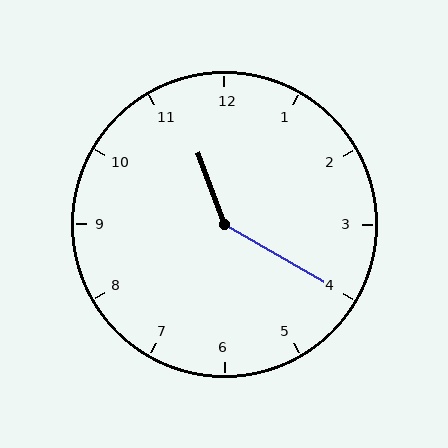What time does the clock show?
11:20.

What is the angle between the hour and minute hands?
Approximately 140 degrees.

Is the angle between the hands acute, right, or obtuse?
It is obtuse.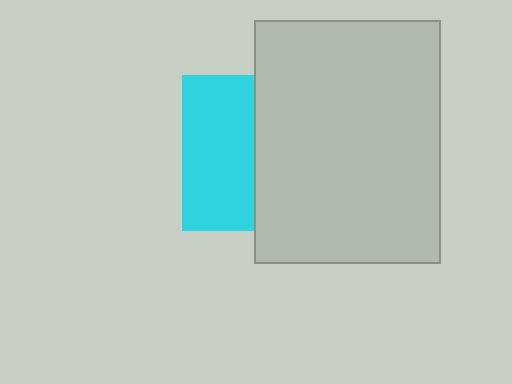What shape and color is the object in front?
The object in front is a light gray rectangle.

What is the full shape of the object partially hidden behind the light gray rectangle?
The partially hidden object is a cyan square.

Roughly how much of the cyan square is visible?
About half of it is visible (roughly 46%).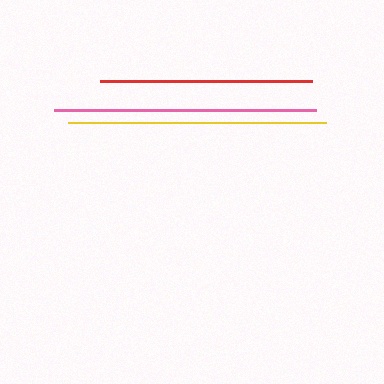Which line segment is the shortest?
The red line is the shortest at approximately 212 pixels.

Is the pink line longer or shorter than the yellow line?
The pink line is longer than the yellow line.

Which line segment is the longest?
The pink line is the longest at approximately 261 pixels.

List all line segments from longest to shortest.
From longest to shortest: pink, yellow, red.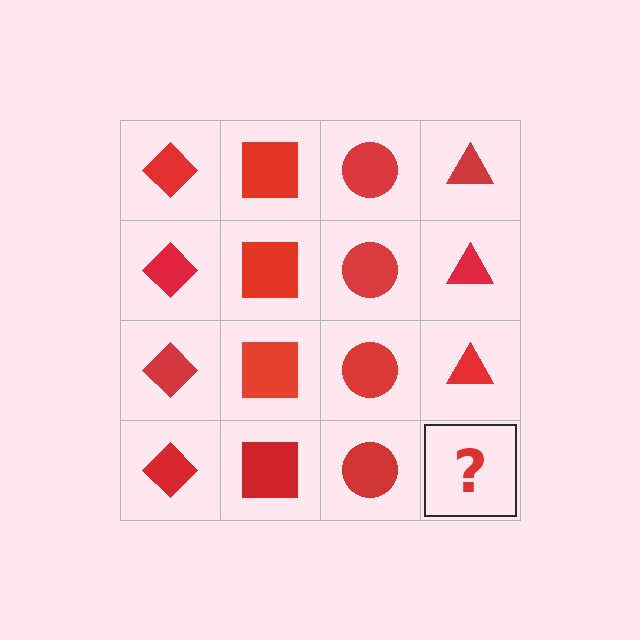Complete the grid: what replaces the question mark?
The question mark should be replaced with a red triangle.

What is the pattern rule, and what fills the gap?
The rule is that each column has a consistent shape. The gap should be filled with a red triangle.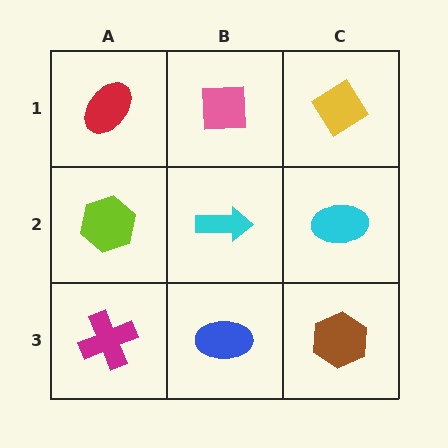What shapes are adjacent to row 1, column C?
A cyan ellipse (row 2, column C), a pink square (row 1, column B).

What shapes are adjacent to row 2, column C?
A yellow diamond (row 1, column C), a brown hexagon (row 3, column C), a cyan arrow (row 2, column B).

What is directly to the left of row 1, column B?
A red ellipse.